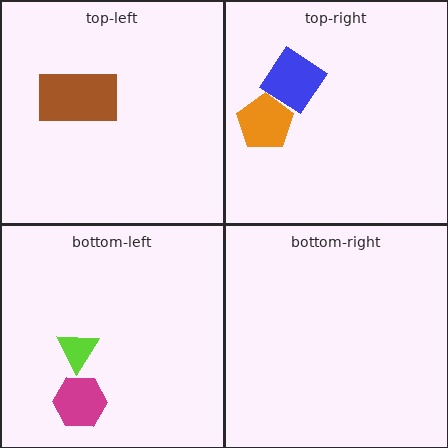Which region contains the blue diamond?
The top-right region.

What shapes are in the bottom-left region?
The magenta hexagon, the lime triangle.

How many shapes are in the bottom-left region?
2.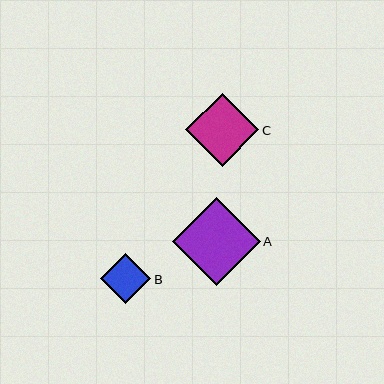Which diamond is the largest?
Diamond A is the largest with a size of approximately 88 pixels.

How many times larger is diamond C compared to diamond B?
Diamond C is approximately 1.4 times the size of diamond B.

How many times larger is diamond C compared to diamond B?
Diamond C is approximately 1.4 times the size of diamond B.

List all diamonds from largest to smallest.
From largest to smallest: A, C, B.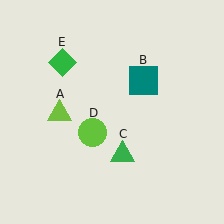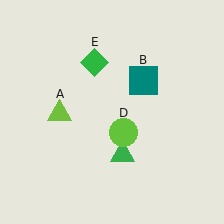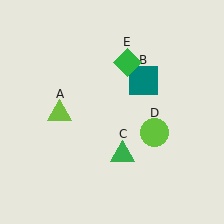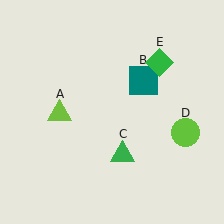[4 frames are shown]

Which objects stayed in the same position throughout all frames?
Lime triangle (object A) and teal square (object B) and green triangle (object C) remained stationary.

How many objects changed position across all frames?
2 objects changed position: lime circle (object D), green diamond (object E).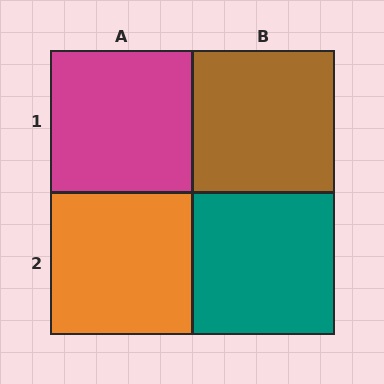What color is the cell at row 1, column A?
Magenta.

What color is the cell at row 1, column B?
Brown.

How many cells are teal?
1 cell is teal.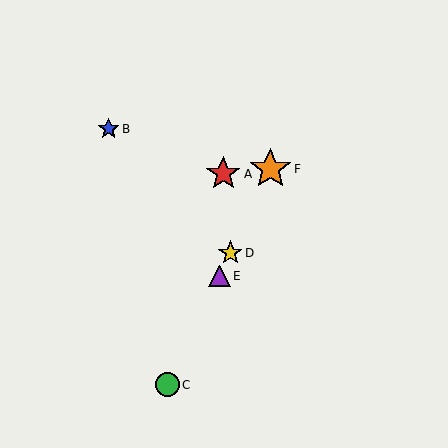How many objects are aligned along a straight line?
4 objects (C, D, E, F) are aligned along a straight line.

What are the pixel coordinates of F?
Object F is at (270, 169).